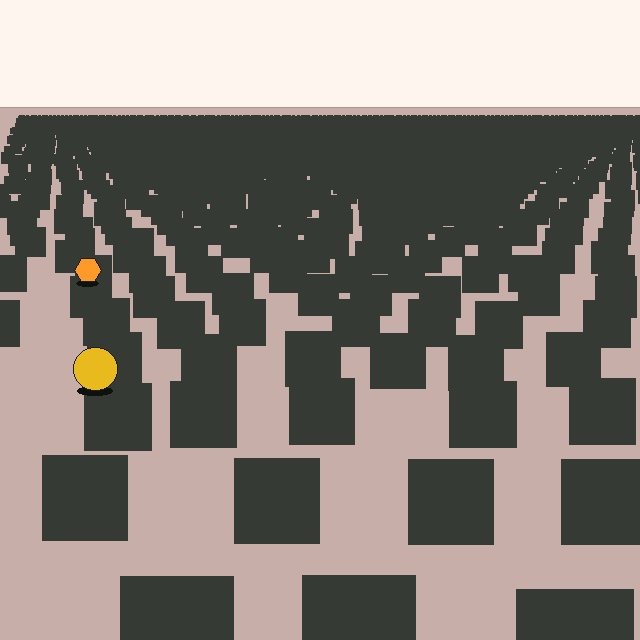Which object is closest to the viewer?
The yellow circle is closest. The texture marks near it are larger and more spread out.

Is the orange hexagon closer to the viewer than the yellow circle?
No. The yellow circle is closer — you can tell from the texture gradient: the ground texture is coarser near it.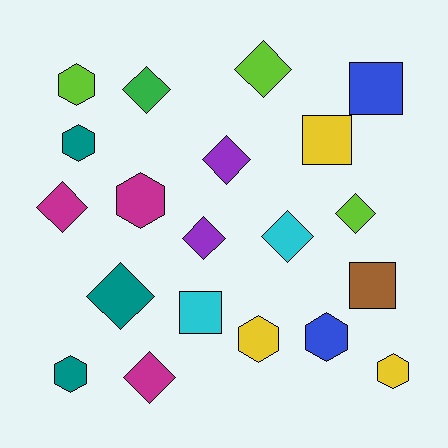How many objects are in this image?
There are 20 objects.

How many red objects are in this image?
There are no red objects.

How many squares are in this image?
There are 4 squares.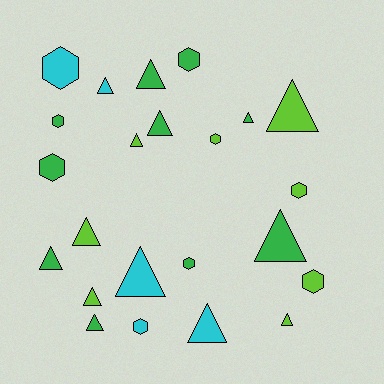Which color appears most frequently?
Green, with 10 objects.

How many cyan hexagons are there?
There are 2 cyan hexagons.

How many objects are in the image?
There are 23 objects.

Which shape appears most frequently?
Triangle, with 14 objects.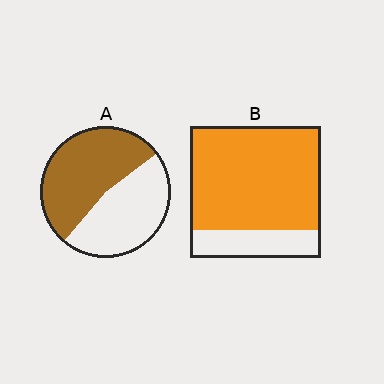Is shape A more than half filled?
Roughly half.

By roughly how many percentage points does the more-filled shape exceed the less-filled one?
By roughly 25 percentage points (B over A).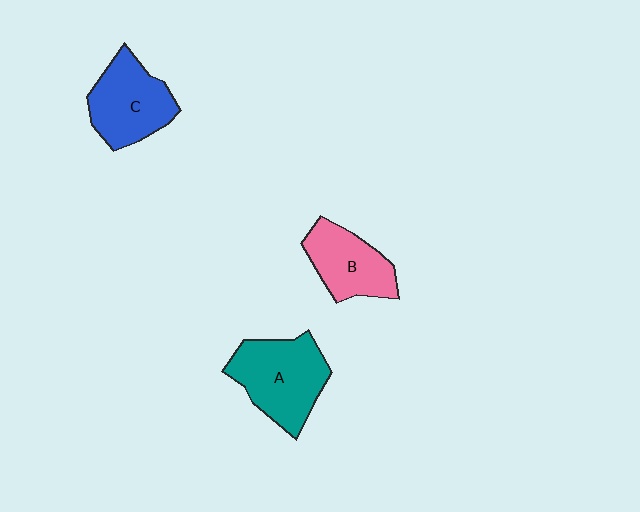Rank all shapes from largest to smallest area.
From largest to smallest: A (teal), C (blue), B (pink).